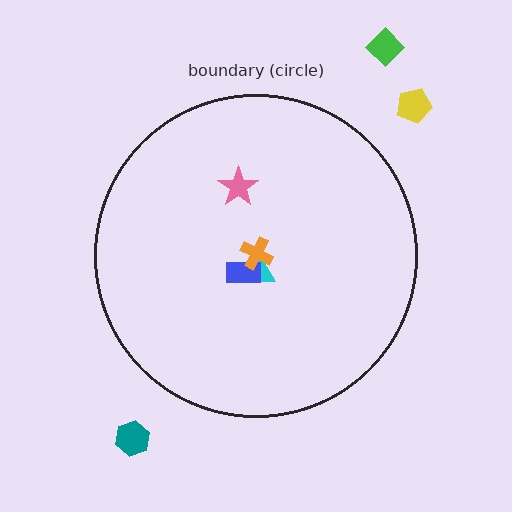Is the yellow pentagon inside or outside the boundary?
Outside.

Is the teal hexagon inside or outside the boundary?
Outside.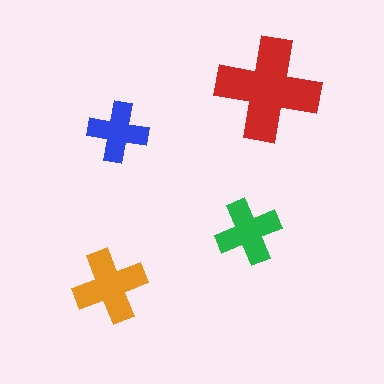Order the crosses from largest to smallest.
the red one, the orange one, the green one, the blue one.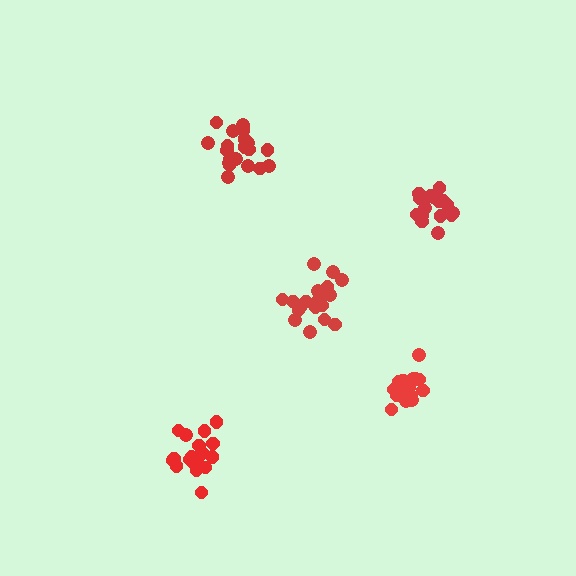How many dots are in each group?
Group 1: 20 dots, Group 2: 19 dots, Group 3: 19 dots, Group 4: 17 dots, Group 5: 16 dots (91 total).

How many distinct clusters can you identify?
There are 5 distinct clusters.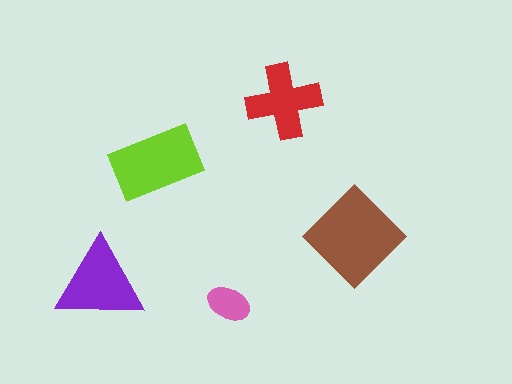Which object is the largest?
The brown diamond.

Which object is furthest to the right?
The brown diamond is rightmost.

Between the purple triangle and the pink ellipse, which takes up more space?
The purple triangle.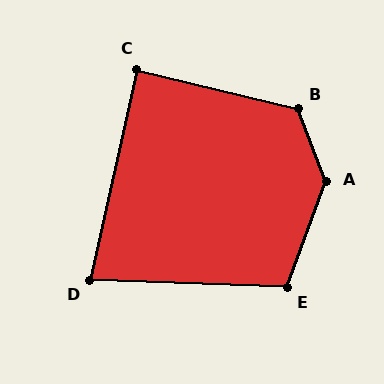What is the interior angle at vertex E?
Approximately 108 degrees (obtuse).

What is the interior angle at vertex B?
Approximately 125 degrees (obtuse).